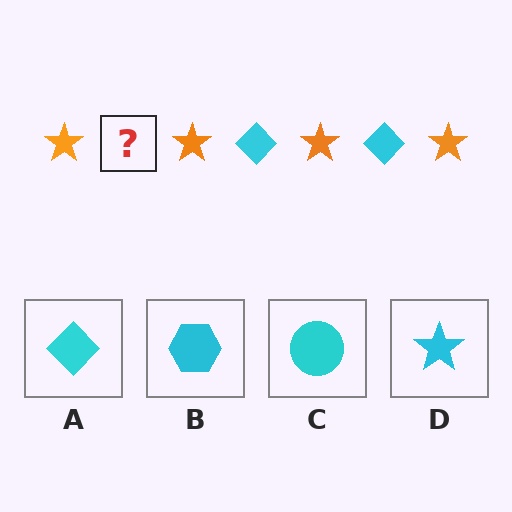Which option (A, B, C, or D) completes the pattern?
A.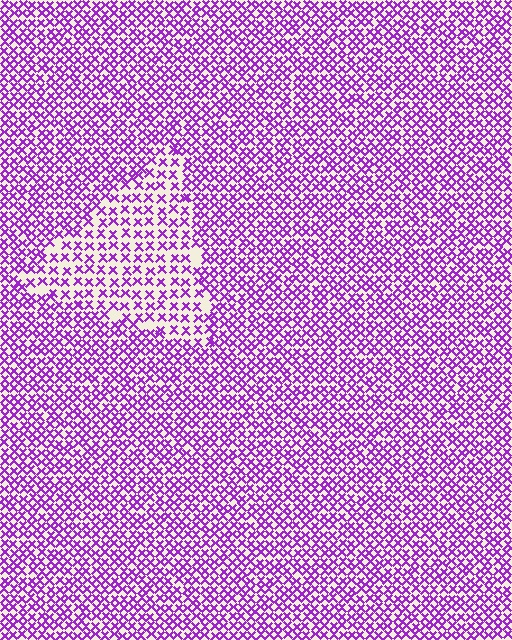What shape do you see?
I see a triangle.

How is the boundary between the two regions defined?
The boundary is defined by a change in element density (approximately 1.7x ratio). All elements are the same color, size, and shape.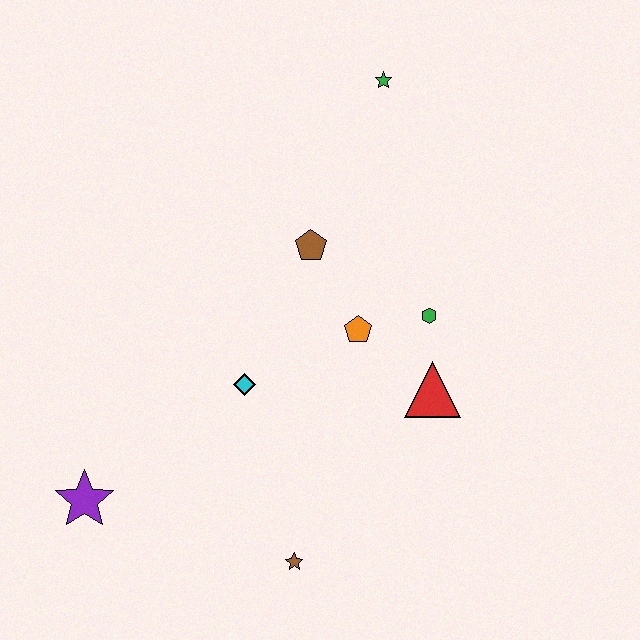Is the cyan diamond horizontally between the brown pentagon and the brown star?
No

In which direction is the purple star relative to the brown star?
The purple star is to the left of the brown star.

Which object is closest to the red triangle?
The green hexagon is closest to the red triangle.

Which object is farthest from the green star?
The purple star is farthest from the green star.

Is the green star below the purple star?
No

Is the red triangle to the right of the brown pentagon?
Yes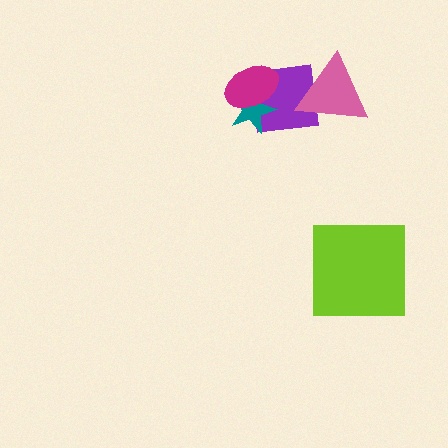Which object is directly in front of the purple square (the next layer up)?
The teal star is directly in front of the purple square.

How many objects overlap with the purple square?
3 objects overlap with the purple square.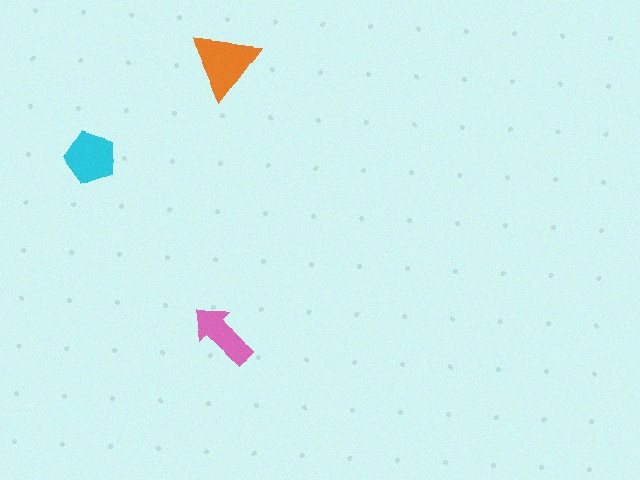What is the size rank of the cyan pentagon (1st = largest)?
2nd.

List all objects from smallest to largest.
The pink arrow, the cyan pentagon, the orange triangle.